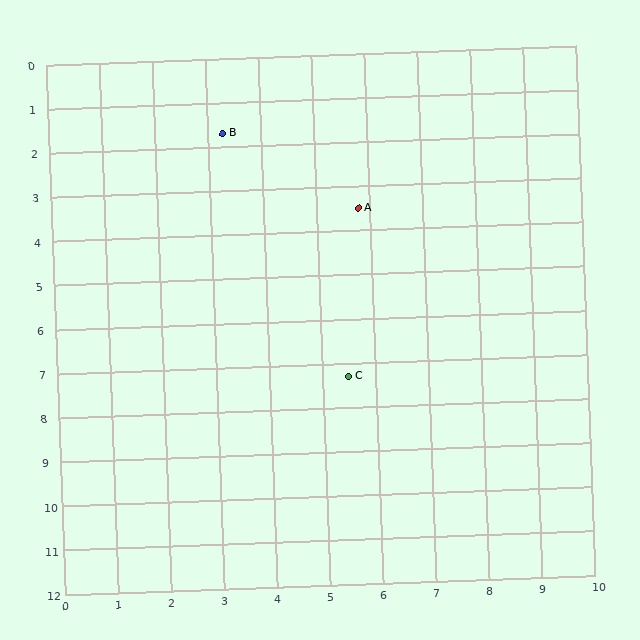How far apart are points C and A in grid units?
Points C and A are about 3.8 grid units apart.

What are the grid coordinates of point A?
Point A is at approximately (5.8, 3.5).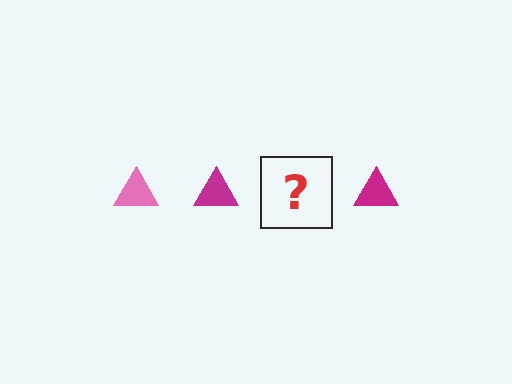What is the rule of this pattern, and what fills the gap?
The rule is that the pattern cycles through pink, magenta triangles. The gap should be filled with a pink triangle.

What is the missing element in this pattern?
The missing element is a pink triangle.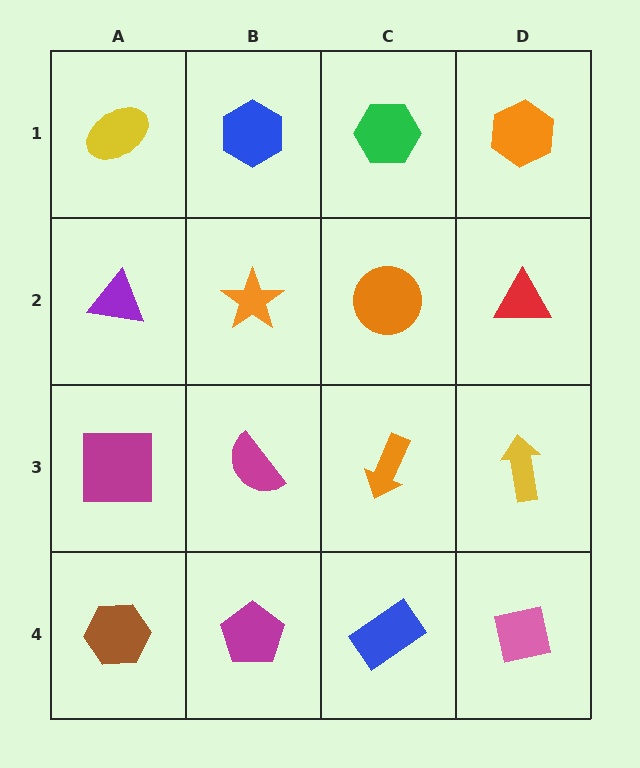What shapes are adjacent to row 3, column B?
An orange star (row 2, column B), a magenta pentagon (row 4, column B), a magenta square (row 3, column A), an orange arrow (row 3, column C).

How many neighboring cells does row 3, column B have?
4.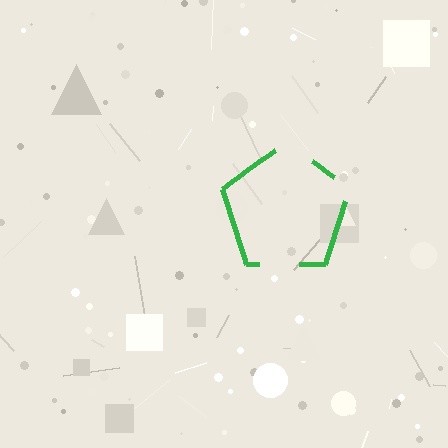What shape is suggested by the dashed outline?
The dashed outline suggests a pentagon.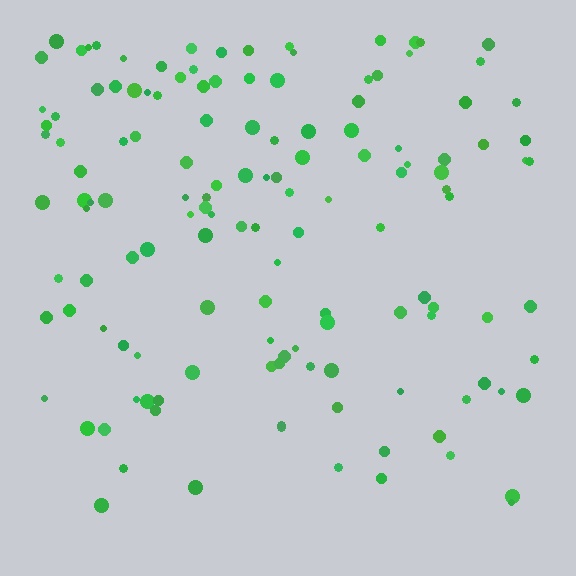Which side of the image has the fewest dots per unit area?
The bottom.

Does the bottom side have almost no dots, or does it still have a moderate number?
Still a moderate number, just noticeably fewer than the top.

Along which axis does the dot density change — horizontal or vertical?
Vertical.